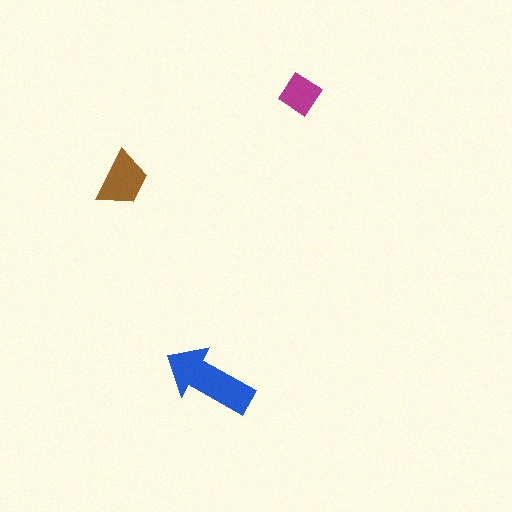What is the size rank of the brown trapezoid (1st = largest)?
2nd.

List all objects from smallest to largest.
The magenta diamond, the brown trapezoid, the blue arrow.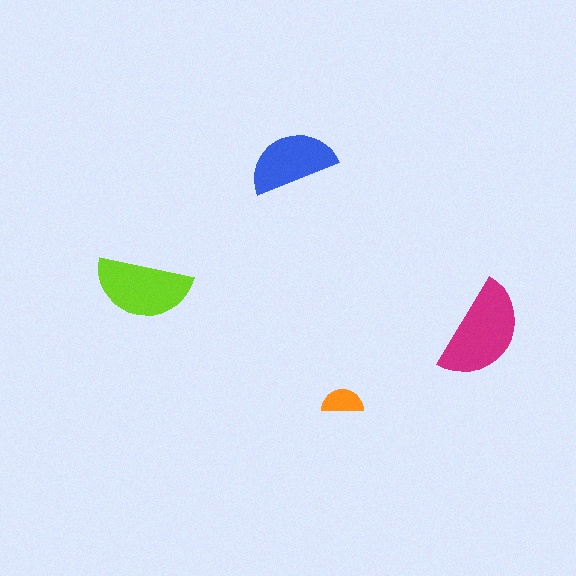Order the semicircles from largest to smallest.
the magenta one, the lime one, the blue one, the orange one.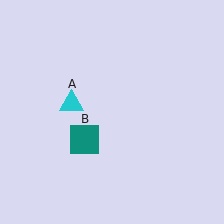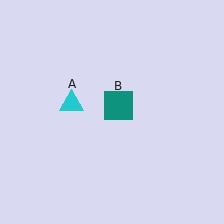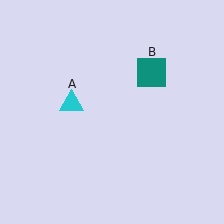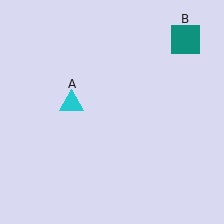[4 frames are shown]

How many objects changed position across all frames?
1 object changed position: teal square (object B).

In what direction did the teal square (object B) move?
The teal square (object B) moved up and to the right.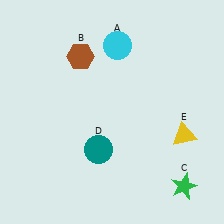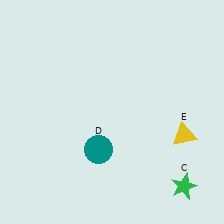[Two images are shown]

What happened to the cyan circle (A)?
The cyan circle (A) was removed in Image 2. It was in the top-right area of Image 1.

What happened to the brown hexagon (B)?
The brown hexagon (B) was removed in Image 2. It was in the top-left area of Image 1.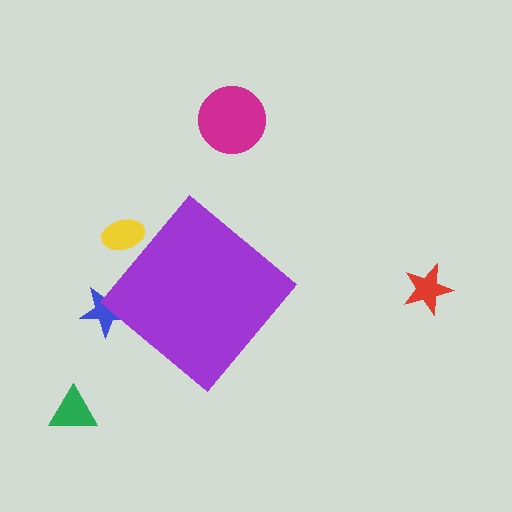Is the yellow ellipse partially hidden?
Yes, the yellow ellipse is partially hidden behind the purple diamond.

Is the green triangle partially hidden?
No, the green triangle is fully visible.